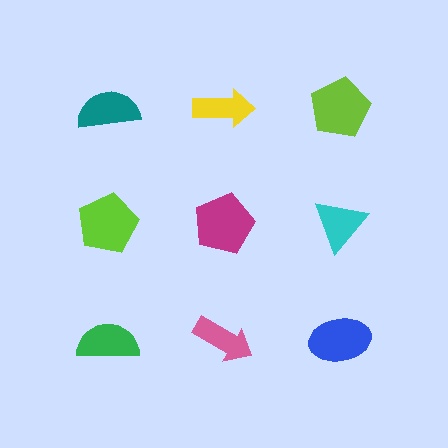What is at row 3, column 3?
A blue ellipse.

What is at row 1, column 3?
A lime pentagon.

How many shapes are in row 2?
3 shapes.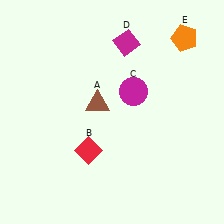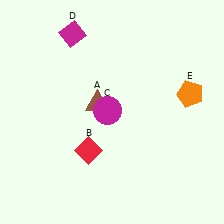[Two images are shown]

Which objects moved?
The objects that moved are: the magenta circle (C), the magenta diamond (D), the orange pentagon (E).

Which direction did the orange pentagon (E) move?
The orange pentagon (E) moved down.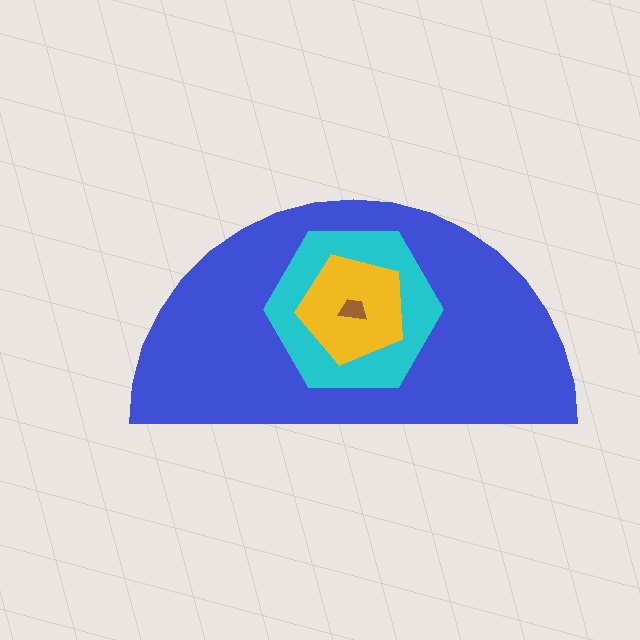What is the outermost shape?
The blue semicircle.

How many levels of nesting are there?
4.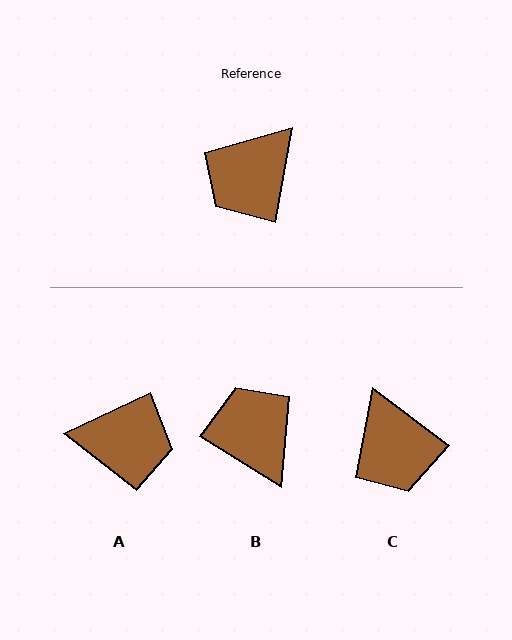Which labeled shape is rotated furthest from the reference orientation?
A, about 126 degrees away.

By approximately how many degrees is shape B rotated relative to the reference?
Approximately 112 degrees clockwise.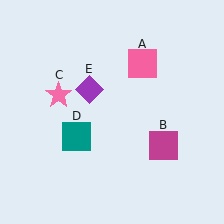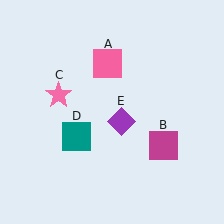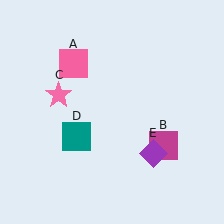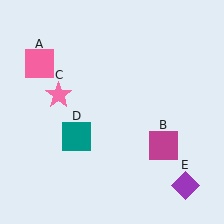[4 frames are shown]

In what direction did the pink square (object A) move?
The pink square (object A) moved left.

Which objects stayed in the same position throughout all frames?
Magenta square (object B) and pink star (object C) and teal square (object D) remained stationary.